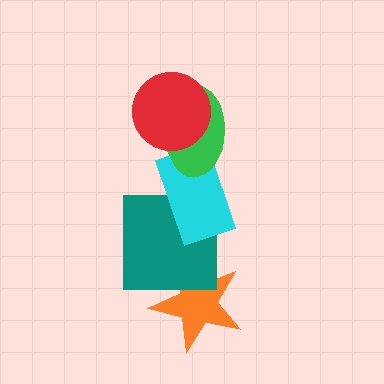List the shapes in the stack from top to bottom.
From top to bottom: the red circle, the green ellipse, the cyan rectangle, the teal square, the orange star.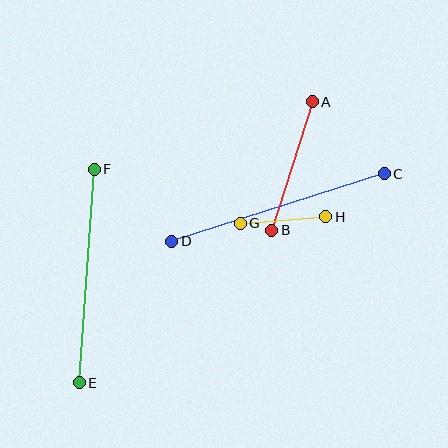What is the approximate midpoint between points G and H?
The midpoint is at approximately (283, 220) pixels.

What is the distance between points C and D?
The distance is approximately 223 pixels.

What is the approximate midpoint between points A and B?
The midpoint is at approximately (292, 166) pixels.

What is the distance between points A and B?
The distance is approximately 135 pixels.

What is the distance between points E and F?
The distance is approximately 214 pixels.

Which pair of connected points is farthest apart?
Points C and D are farthest apart.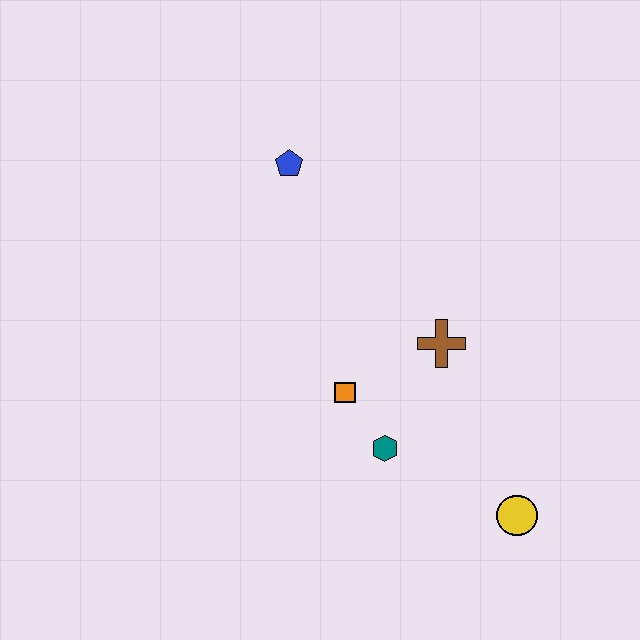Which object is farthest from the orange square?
The blue pentagon is farthest from the orange square.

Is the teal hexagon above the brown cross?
No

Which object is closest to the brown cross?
The orange square is closest to the brown cross.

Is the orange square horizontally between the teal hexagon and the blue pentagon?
Yes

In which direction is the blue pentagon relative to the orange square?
The blue pentagon is above the orange square.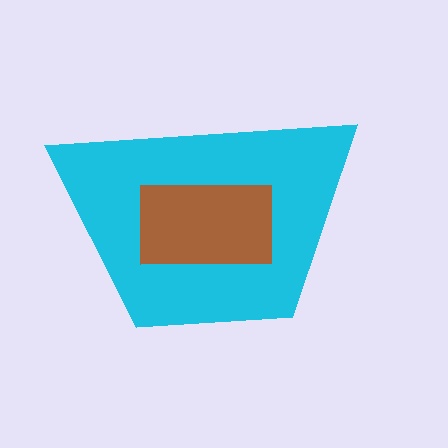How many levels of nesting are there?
2.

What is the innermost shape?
The brown rectangle.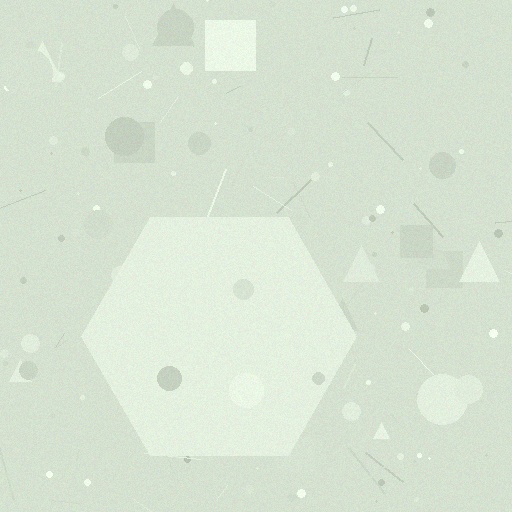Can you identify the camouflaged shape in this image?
The camouflaged shape is a hexagon.